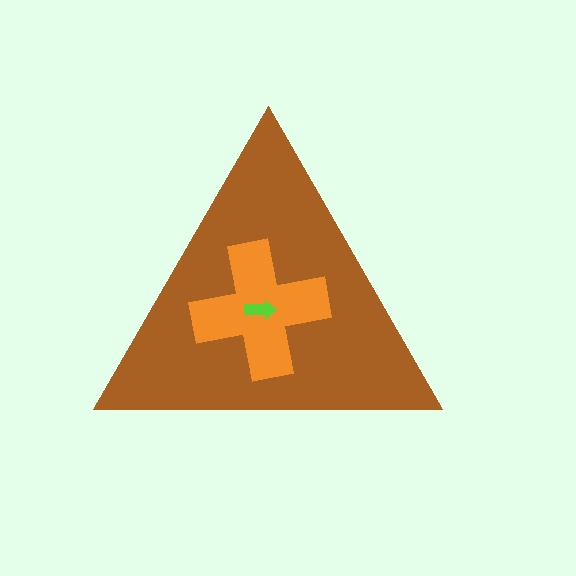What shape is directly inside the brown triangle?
The orange cross.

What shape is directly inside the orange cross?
The lime arrow.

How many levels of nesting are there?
3.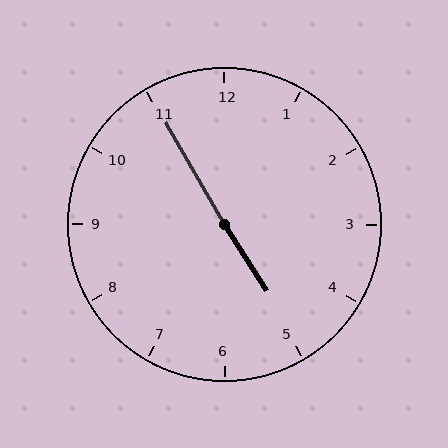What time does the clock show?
4:55.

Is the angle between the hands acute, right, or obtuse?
It is obtuse.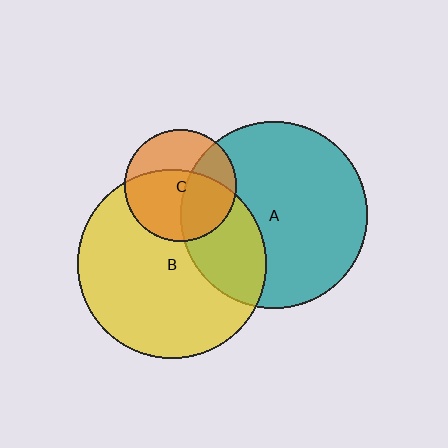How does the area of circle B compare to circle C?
Approximately 2.8 times.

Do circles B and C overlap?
Yes.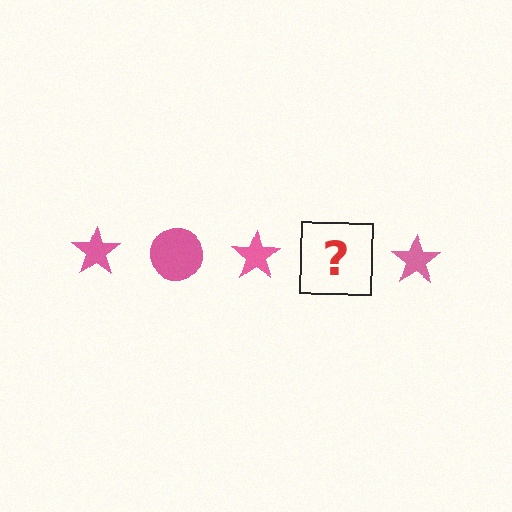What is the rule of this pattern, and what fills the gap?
The rule is that the pattern cycles through star, circle shapes in pink. The gap should be filled with a pink circle.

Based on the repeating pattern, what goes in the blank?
The blank should be a pink circle.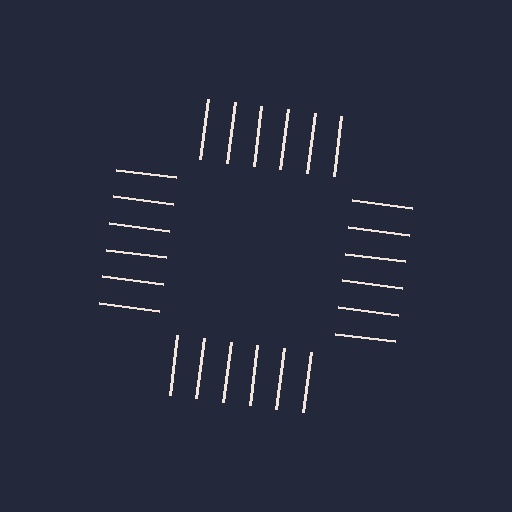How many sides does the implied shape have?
4 sides — the line-ends trace a square.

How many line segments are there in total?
24 — 6 along each of the 4 edges.